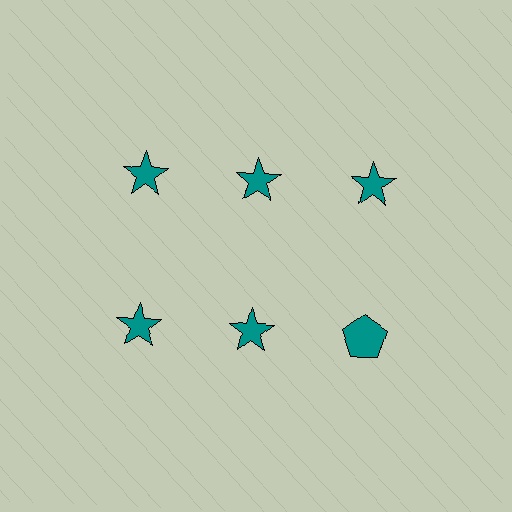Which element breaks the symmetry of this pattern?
The teal pentagon in the second row, center column breaks the symmetry. All other shapes are teal stars.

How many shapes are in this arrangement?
There are 6 shapes arranged in a grid pattern.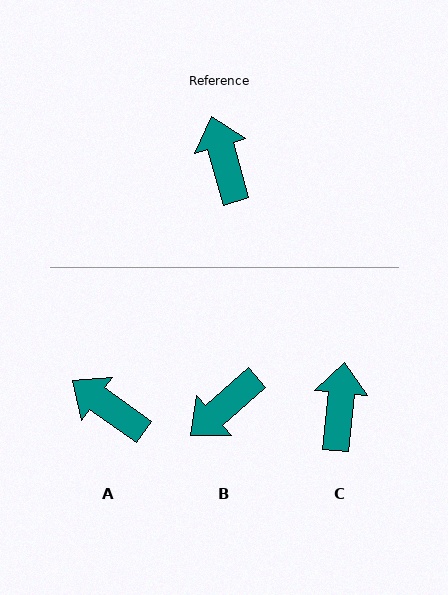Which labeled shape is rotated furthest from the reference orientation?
B, about 116 degrees away.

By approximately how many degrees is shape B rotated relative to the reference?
Approximately 116 degrees counter-clockwise.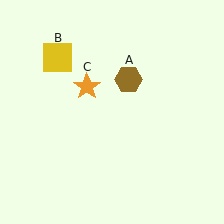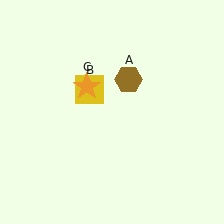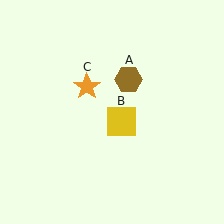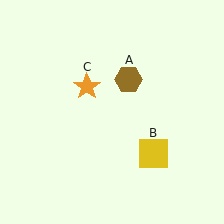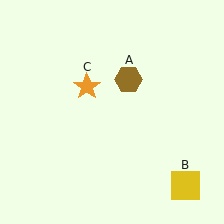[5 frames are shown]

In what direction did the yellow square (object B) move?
The yellow square (object B) moved down and to the right.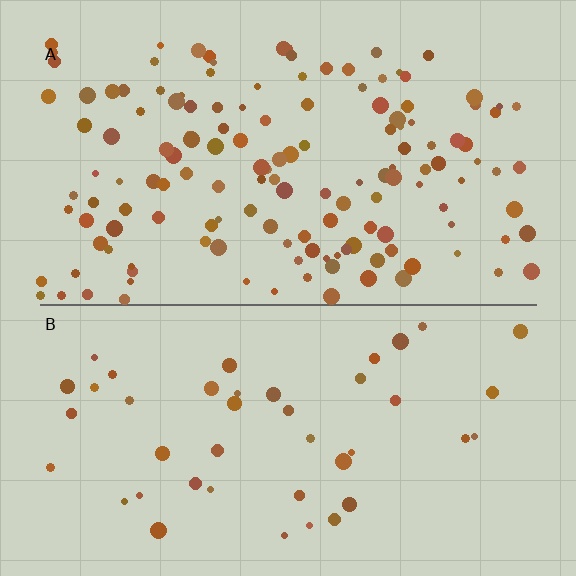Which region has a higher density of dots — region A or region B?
A (the top).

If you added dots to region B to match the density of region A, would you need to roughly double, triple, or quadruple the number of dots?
Approximately triple.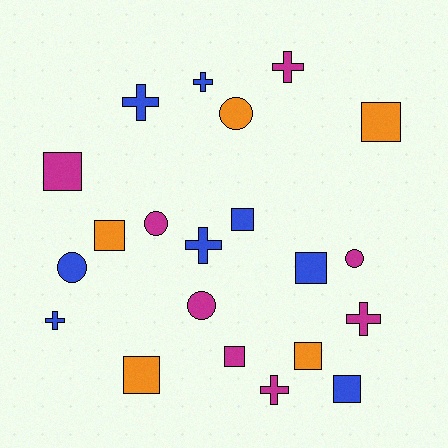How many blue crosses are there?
There are 4 blue crosses.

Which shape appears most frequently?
Square, with 9 objects.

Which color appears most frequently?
Magenta, with 8 objects.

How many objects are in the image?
There are 21 objects.